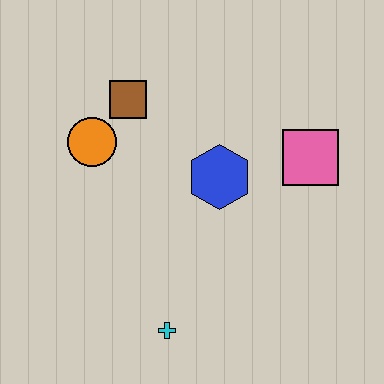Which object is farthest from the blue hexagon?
The cyan cross is farthest from the blue hexagon.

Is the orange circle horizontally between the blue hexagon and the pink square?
No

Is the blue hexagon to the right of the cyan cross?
Yes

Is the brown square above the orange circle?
Yes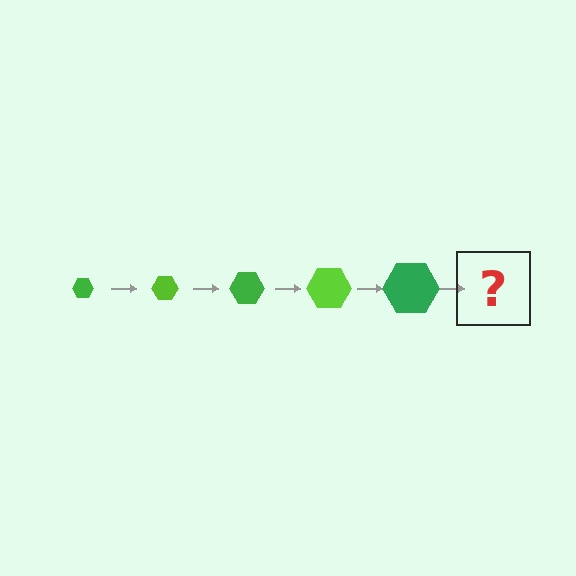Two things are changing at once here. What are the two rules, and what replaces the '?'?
The two rules are that the hexagon grows larger each step and the color cycles through green and lime. The '?' should be a lime hexagon, larger than the previous one.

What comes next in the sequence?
The next element should be a lime hexagon, larger than the previous one.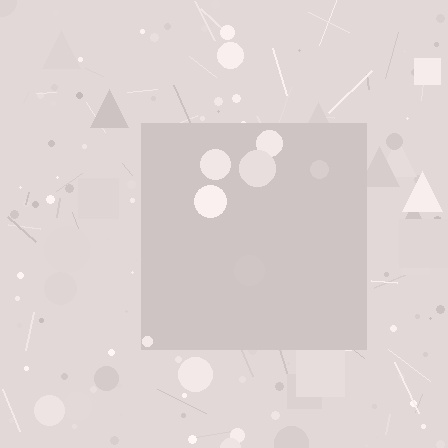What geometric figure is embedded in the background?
A square is embedded in the background.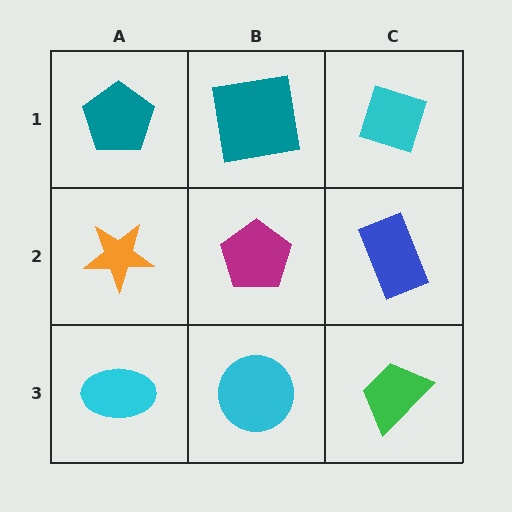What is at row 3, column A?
A cyan ellipse.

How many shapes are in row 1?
3 shapes.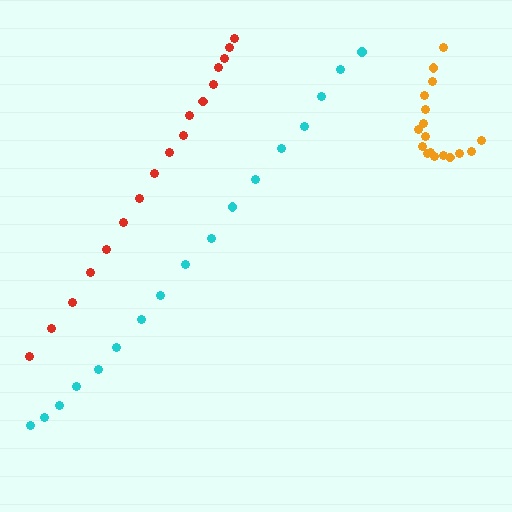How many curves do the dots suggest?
There are 3 distinct paths.